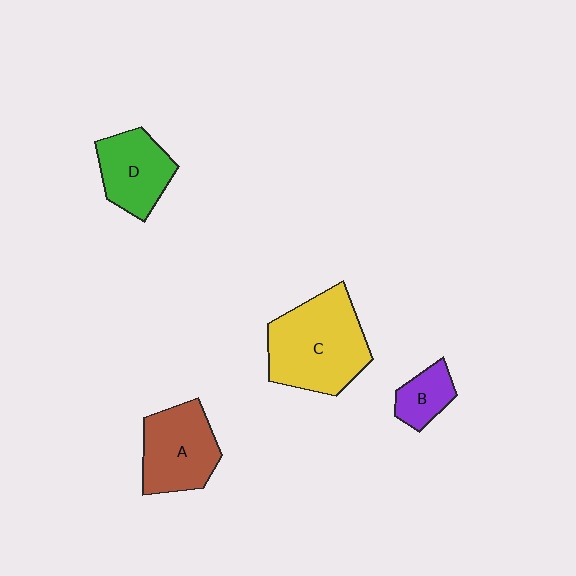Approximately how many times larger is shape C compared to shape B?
Approximately 3.0 times.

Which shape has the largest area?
Shape C (yellow).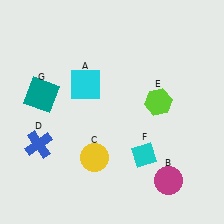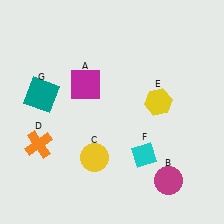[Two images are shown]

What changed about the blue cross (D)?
In Image 1, D is blue. In Image 2, it changed to orange.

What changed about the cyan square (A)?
In Image 1, A is cyan. In Image 2, it changed to magenta.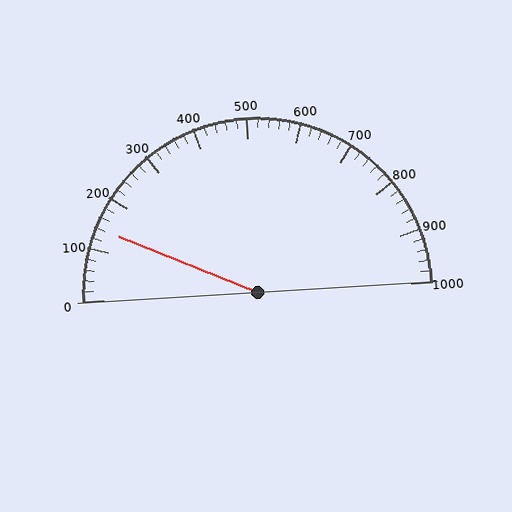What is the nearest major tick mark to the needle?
The nearest major tick mark is 100.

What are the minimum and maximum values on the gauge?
The gauge ranges from 0 to 1000.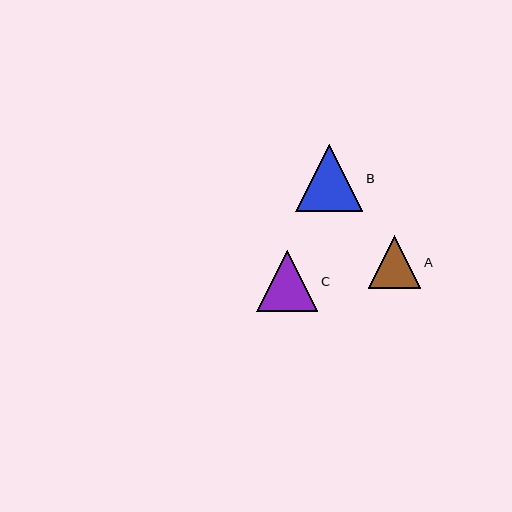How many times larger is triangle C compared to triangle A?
Triangle C is approximately 1.2 times the size of triangle A.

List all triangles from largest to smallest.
From largest to smallest: B, C, A.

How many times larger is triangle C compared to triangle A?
Triangle C is approximately 1.2 times the size of triangle A.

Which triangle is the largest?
Triangle B is the largest with a size of approximately 67 pixels.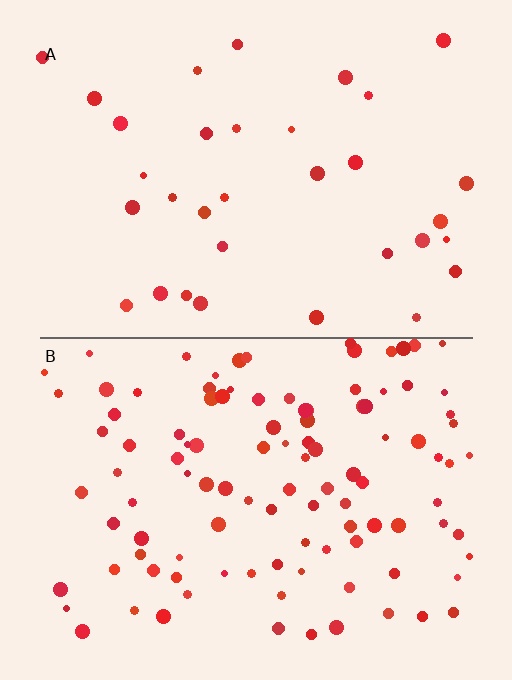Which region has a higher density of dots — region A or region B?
B (the bottom).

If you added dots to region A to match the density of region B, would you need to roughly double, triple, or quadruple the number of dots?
Approximately triple.